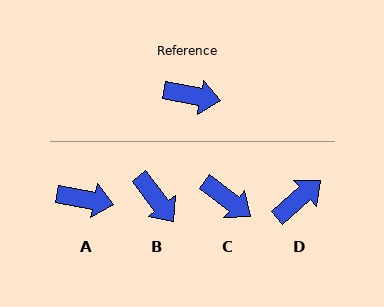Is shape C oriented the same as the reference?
No, it is off by about 26 degrees.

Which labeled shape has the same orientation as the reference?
A.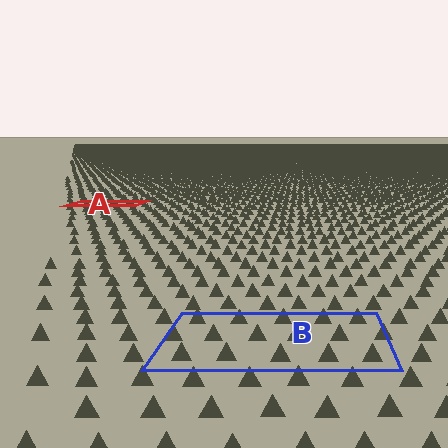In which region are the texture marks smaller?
The texture marks are smaller in region A, because it is farther away.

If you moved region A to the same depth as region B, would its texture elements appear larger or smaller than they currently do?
They would appear larger. At a closer depth, the same texture elements are projected at a bigger on-screen size.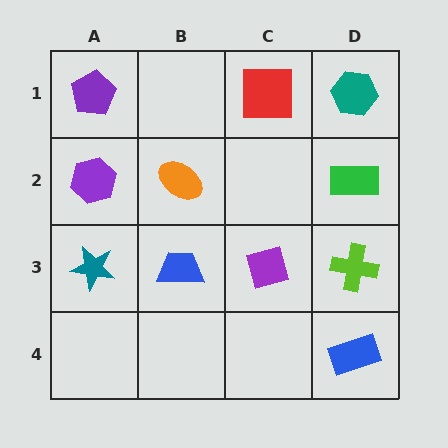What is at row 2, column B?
An orange ellipse.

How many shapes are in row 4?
1 shape.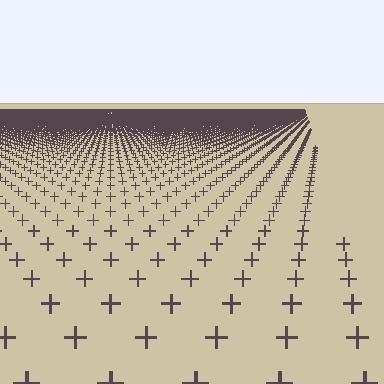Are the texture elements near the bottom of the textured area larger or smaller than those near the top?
Larger. Near the bottom, elements are closer to the viewer and appear at a bigger on-screen size.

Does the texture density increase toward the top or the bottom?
Density increases toward the top.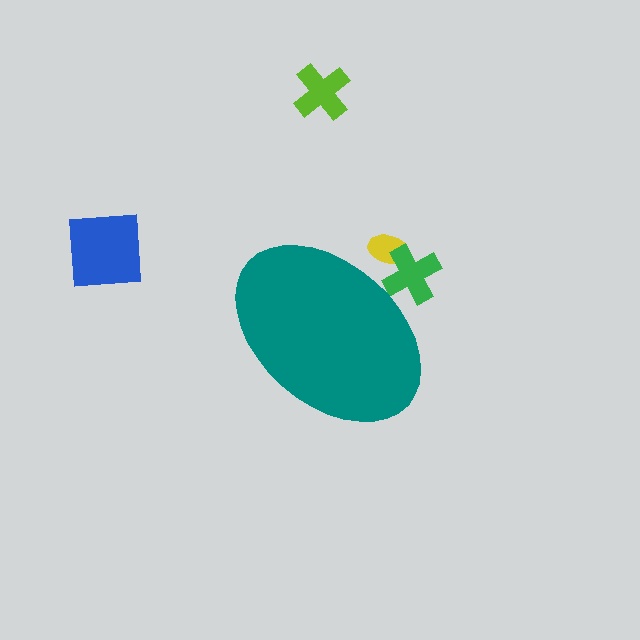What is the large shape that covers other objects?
A teal ellipse.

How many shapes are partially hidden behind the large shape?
2 shapes are partially hidden.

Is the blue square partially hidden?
No, the blue square is fully visible.